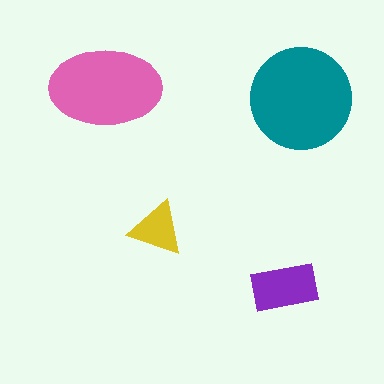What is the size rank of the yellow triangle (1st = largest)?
4th.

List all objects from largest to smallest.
The teal circle, the pink ellipse, the purple rectangle, the yellow triangle.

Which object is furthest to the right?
The teal circle is rightmost.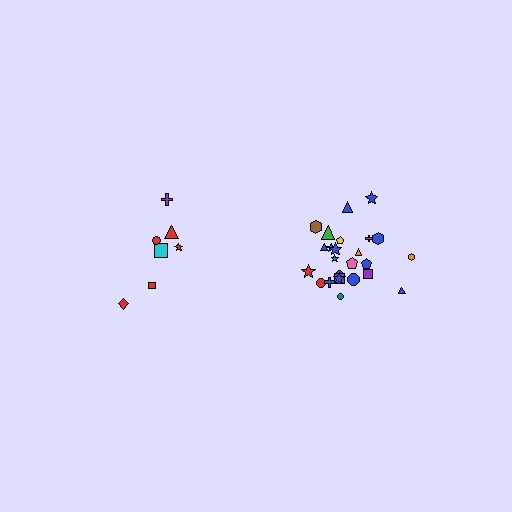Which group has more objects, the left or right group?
The right group.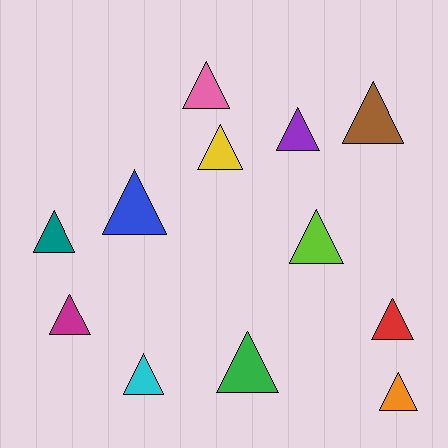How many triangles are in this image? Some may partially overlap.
There are 12 triangles.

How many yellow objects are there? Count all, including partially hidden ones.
There is 1 yellow object.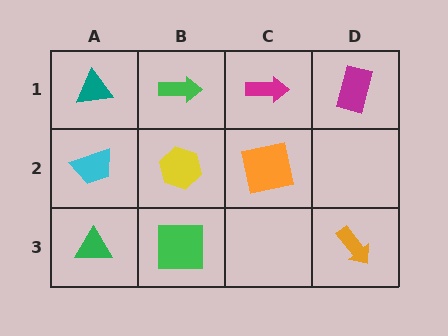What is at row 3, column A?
A green triangle.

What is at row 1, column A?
A teal triangle.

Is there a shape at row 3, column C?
No, that cell is empty.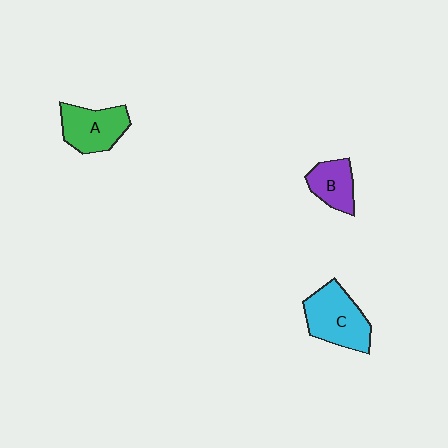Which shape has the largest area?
Shape C (cyan).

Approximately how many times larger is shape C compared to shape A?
Approximately 1.2 times.